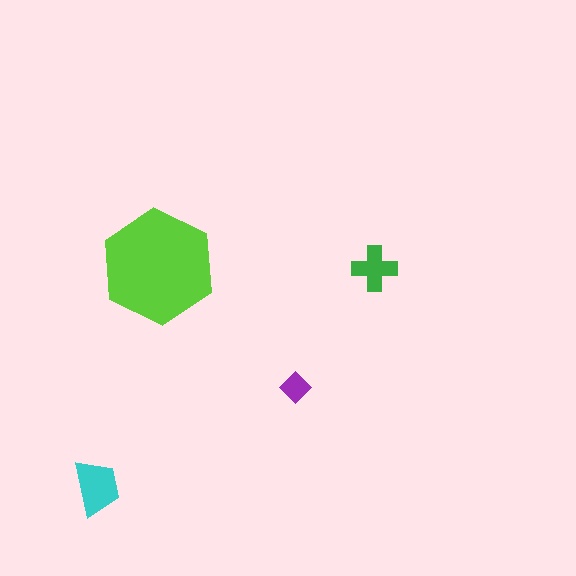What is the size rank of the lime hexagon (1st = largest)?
1st.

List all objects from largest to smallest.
The lime hexagon, the cyan trapezoid, the green cross, the purple diamond.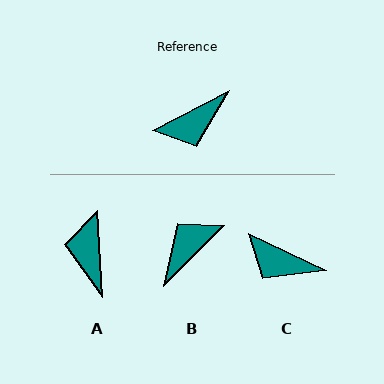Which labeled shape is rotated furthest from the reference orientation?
B, about 162 degrees away.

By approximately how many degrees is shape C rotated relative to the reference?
Approximately 53 degrees clockwise.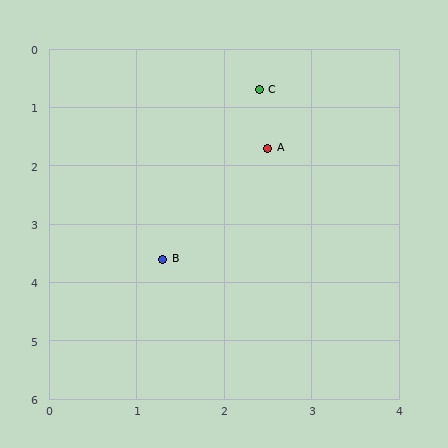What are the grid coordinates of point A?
Point A is at approximately (2.5, 1.7).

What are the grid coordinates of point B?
Point B is at approximately (1.3, 3.6).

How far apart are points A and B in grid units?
Points A and B are about 2.2 grid units apart.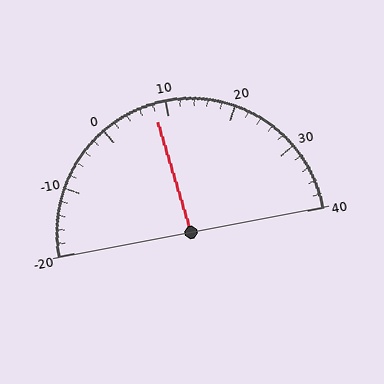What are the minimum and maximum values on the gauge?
The gauge ranges from -20 to 40.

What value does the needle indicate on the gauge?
The needle indicates approximately 8.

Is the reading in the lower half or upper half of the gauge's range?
The reading is in the lower half of the range (-20 to 40).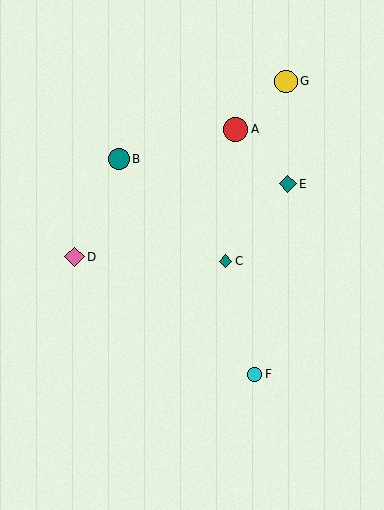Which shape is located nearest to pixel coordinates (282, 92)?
The yellow circle (labeled G) at (286, 81) is nearest to that location.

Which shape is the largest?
The red circle (labeled A) is the largest.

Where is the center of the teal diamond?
The center of the teal diamond is at (288, 184).